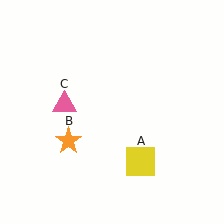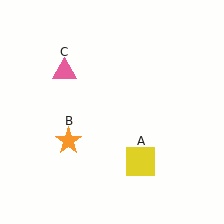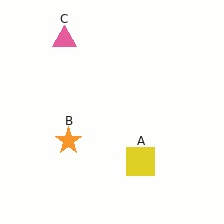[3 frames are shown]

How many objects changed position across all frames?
1 object changed position: pink triangle (object C).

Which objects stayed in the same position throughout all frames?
Yellow square (object A) and orange star (object B) remained stationary.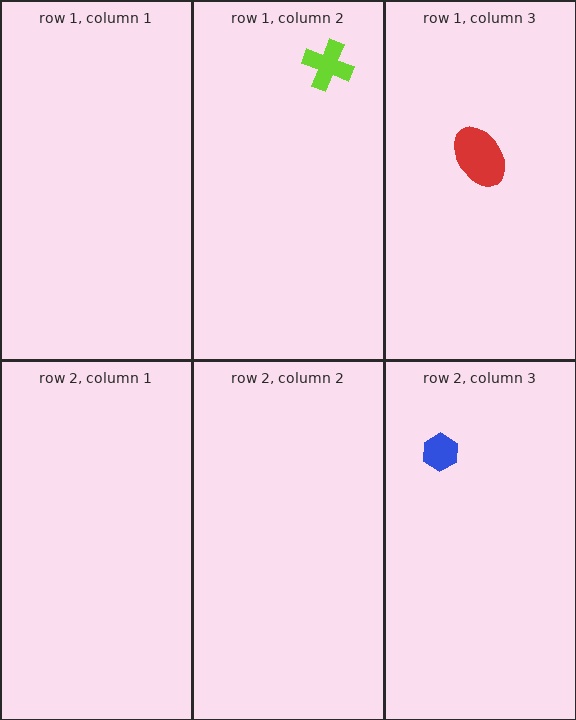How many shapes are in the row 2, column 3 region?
1.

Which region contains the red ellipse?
The row 1, column 3 region.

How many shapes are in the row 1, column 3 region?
1.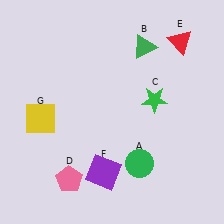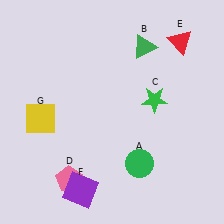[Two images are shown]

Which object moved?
The purple square (F) moved left.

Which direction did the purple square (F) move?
The purple square (F) moved left.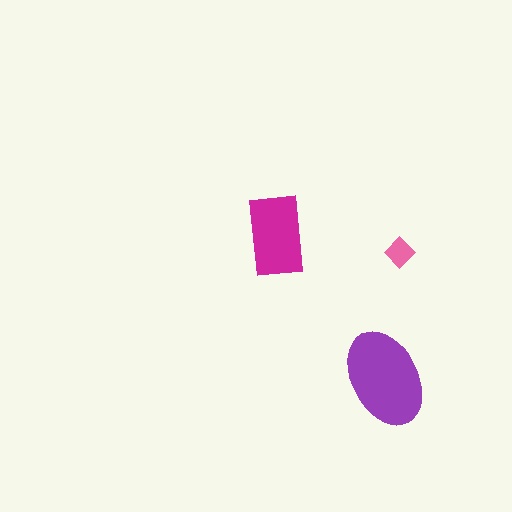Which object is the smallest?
The pink diamond.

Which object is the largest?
The purple ellipse.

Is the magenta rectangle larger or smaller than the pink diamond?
Larger.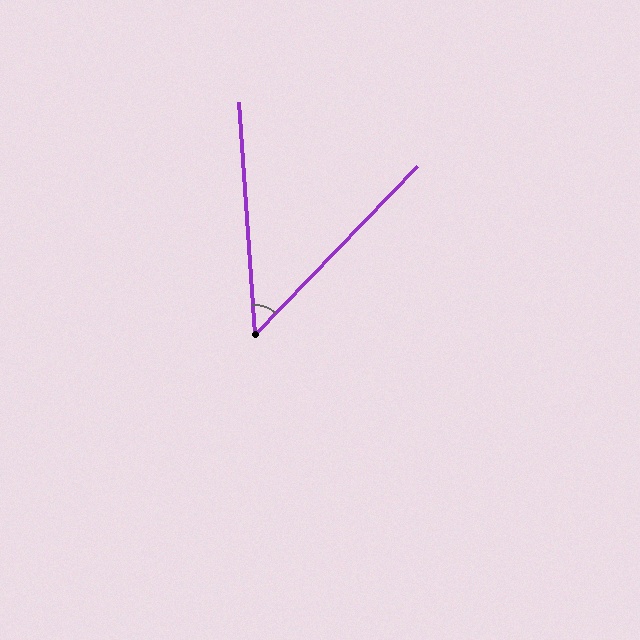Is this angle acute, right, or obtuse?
It is acute.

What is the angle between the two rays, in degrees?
Approximately 48 degrees.